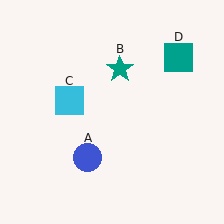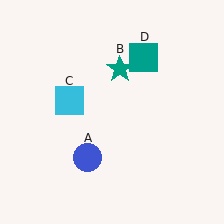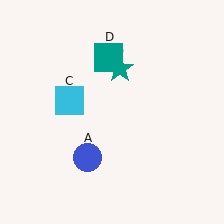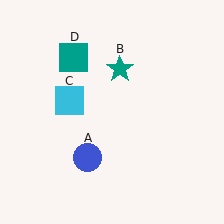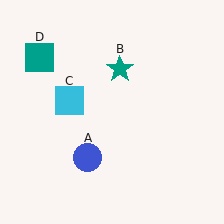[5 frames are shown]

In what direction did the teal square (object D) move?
The teal square (object D) moved left.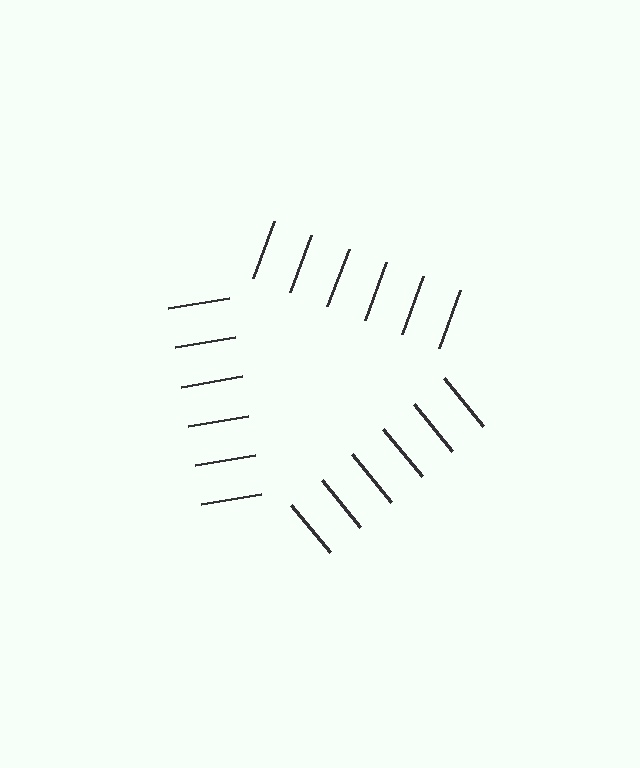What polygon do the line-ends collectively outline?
An illusory triangle — the line segments terminate on its edges but no continuous stroke is drawn.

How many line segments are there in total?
18 — 6 along each of the 3 edges.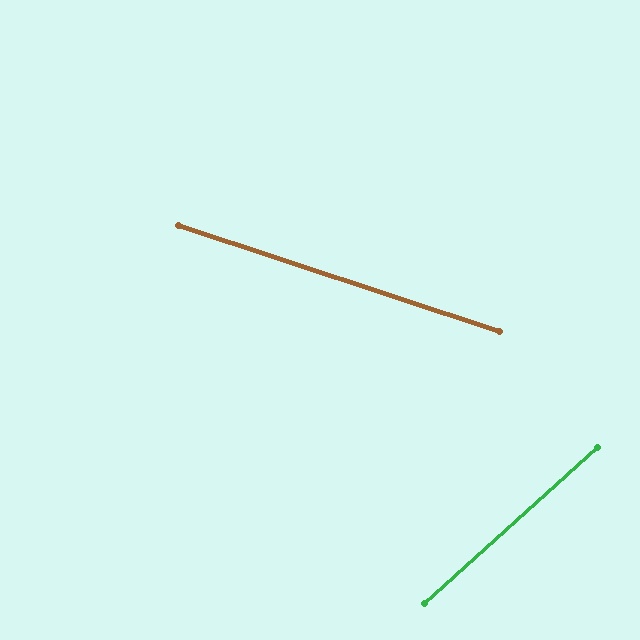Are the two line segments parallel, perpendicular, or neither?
Neither parallel nor perpendicular — they differ by about 60°.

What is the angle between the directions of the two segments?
Approximately 60 degrees.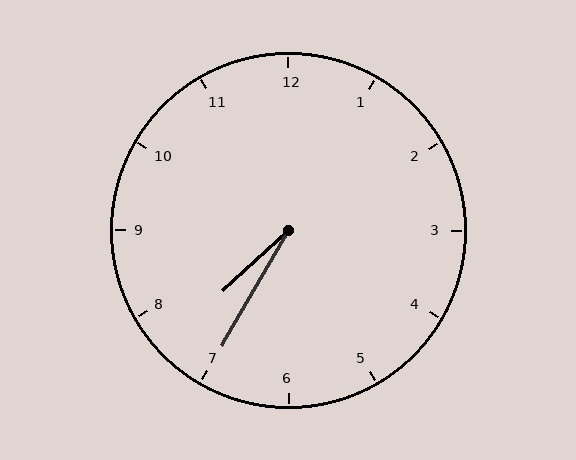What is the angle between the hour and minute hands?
Approximately 18 degrees.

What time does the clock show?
7:35.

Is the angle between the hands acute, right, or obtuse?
It is acute.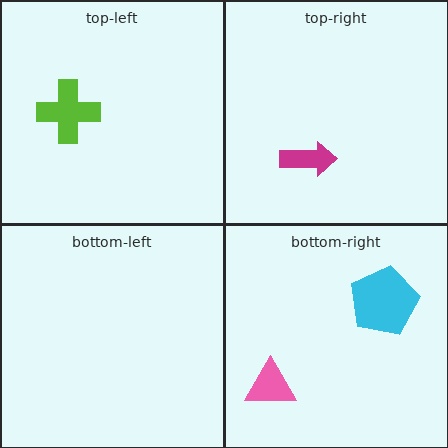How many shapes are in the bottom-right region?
2.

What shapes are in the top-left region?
The lime cross.